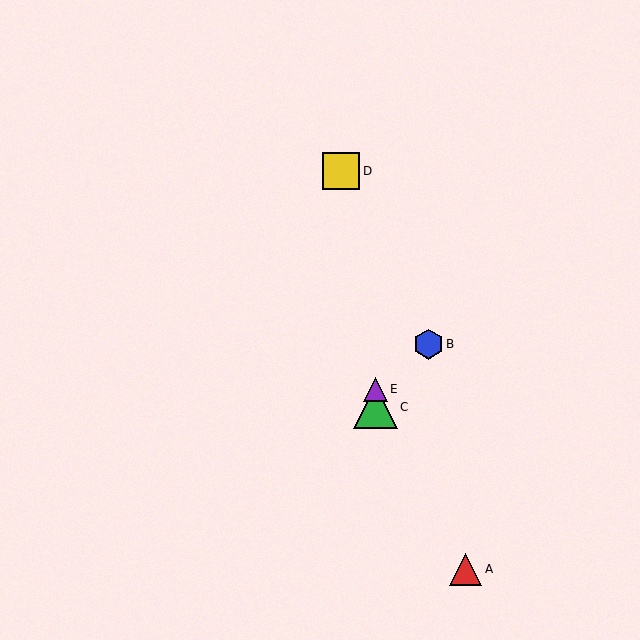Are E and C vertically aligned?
Yes, both are at x≈375.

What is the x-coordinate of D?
Object D is at x≈341.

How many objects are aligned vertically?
2 objects (C, E) are aligned vertically.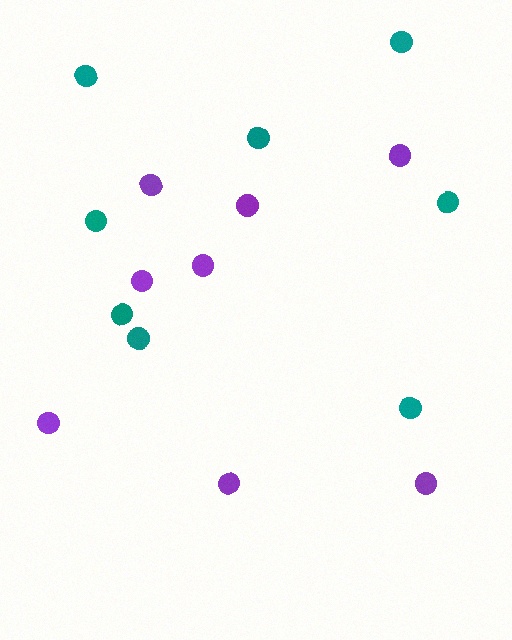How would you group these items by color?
There are 2 groups: one group of purple circles (8) and one group of teal circles (8).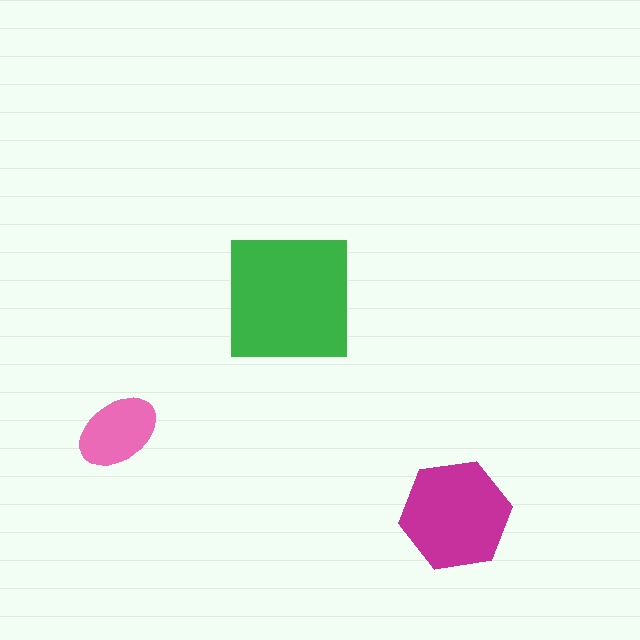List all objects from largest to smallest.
The green square, the magenta hexagon, the pink ellipse.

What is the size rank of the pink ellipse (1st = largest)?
3rd.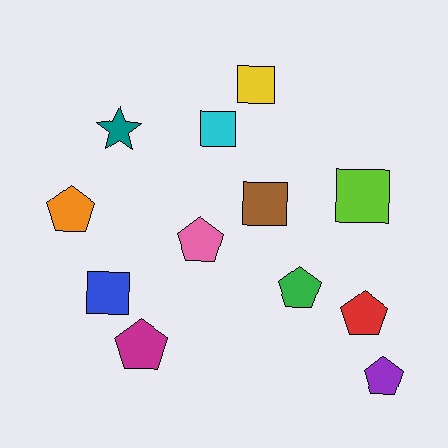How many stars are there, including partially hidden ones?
There is 1 star.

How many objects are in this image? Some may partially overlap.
There are 12 objects.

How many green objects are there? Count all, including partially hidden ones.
There is 1 green object.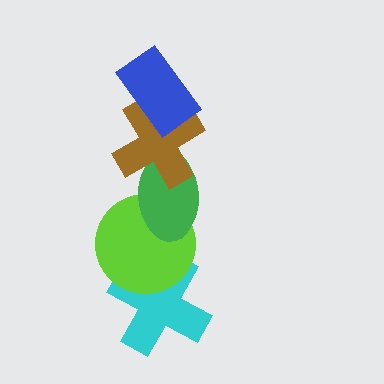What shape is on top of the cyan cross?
The lime circle is on top of the cyan cross.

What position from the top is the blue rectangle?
The blue rectangle is 1st from the top.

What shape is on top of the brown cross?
The blue rectangle is on top of the brown cross.